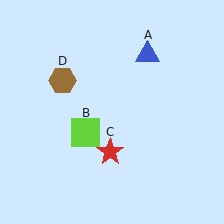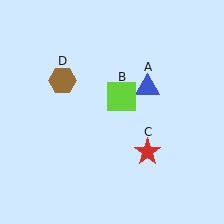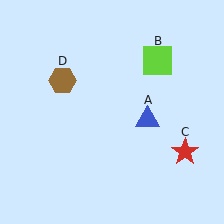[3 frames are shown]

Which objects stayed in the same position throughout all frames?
Brown hexagon (object D) remained stationary.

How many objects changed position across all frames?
3 objects changed position: blue triangle (object A), lime square (object B), red star (object C).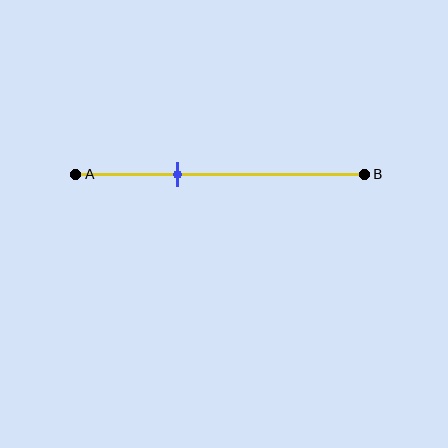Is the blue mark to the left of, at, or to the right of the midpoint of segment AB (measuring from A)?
The blue mark is to the left of the midpoint of segment AB.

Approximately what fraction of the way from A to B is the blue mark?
The blue mark is approximately 35% of the way from A to B.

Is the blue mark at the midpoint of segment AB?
No, the mark is at about 35% from A, not at the 50% midpoint.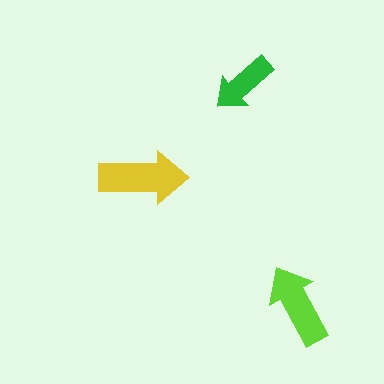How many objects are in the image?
There are 3 objects in the image.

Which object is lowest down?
The lime arrow is bottommost.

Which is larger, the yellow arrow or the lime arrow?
The yellow one.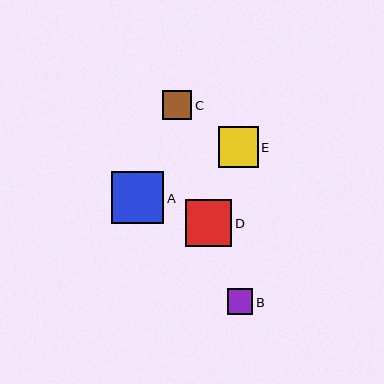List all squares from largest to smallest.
From largest to smallest: A, D, E, C, B.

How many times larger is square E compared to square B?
Square E is approximately 1.6 times the size of square B.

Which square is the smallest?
Square B is the smallest with a size of approximately 25 pixels.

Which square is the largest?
Square A is the largest with a size of approximately 52 pixels.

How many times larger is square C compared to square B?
Square C is approximately 1.1 times the size of square B.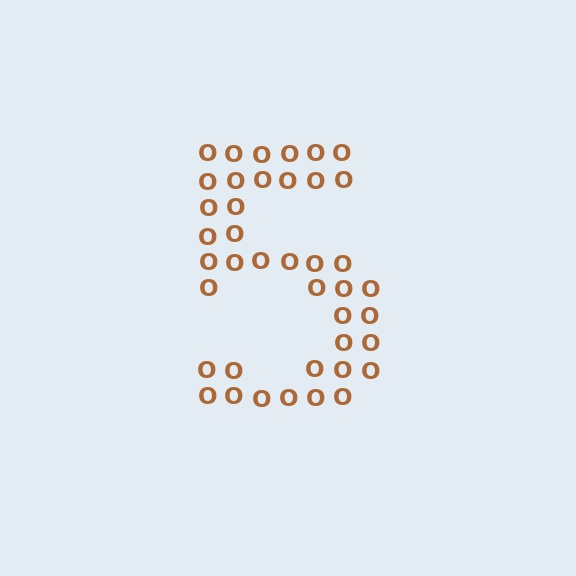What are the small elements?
The small elements are letter O's.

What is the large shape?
The large shape is the digit 5.